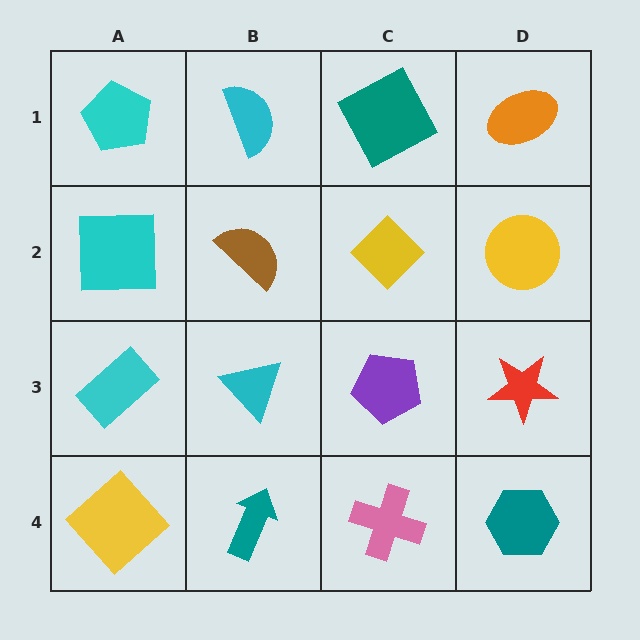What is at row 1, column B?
A cyan semicircle.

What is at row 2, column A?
A cyan square.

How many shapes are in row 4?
4 shapes.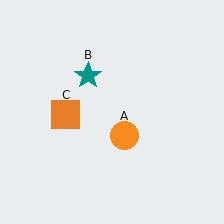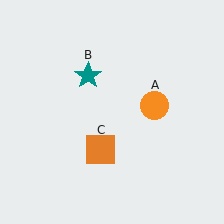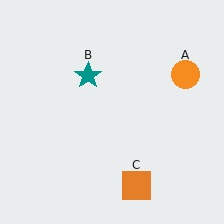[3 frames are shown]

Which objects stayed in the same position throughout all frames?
Teal star (object B) remained stationary.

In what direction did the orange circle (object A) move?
The orange circle (object A) moved up and to the right.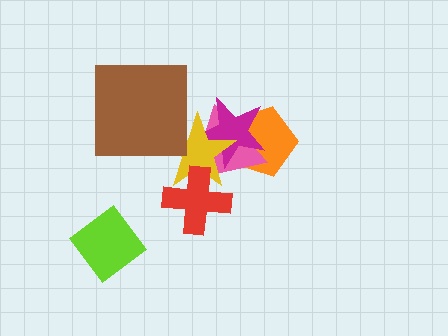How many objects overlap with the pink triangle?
4 objects overlap with the pink triangle.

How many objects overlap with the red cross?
2 objects overlap with the red cross.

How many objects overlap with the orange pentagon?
3 objects overlap with the orange pentagon.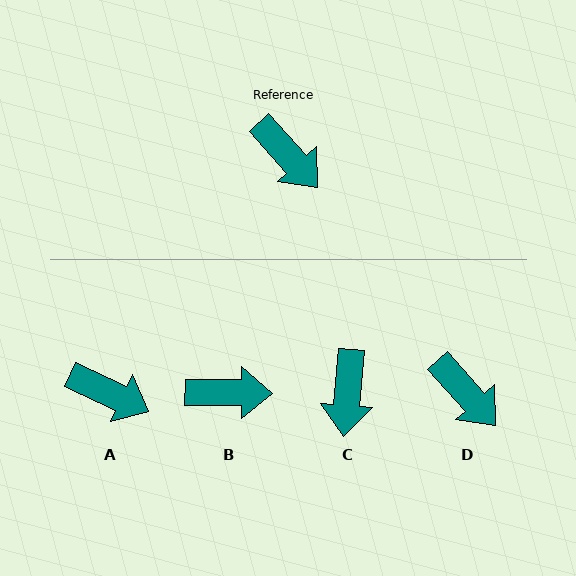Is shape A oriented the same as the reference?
No, it is off by about 23 degrees.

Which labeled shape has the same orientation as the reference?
D.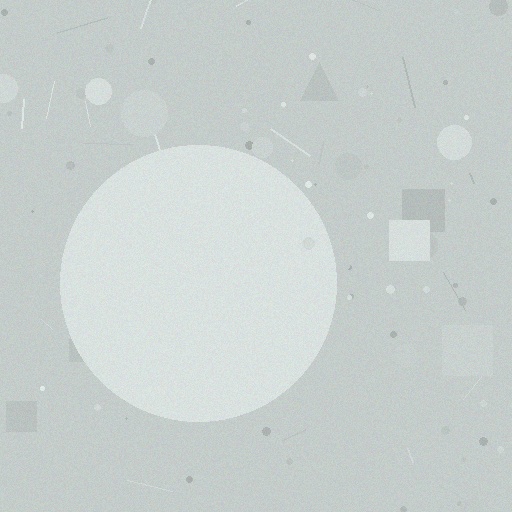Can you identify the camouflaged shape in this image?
The camouflaged shape is a circle.